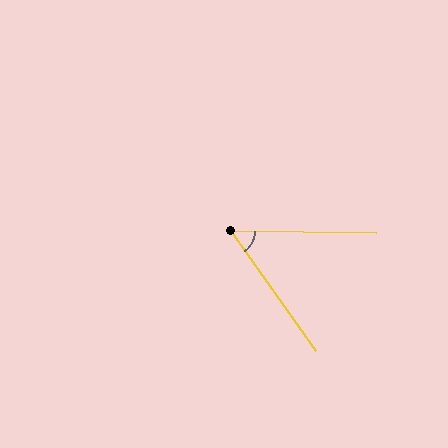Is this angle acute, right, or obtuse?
It is acute.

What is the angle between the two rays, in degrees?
Approximately 54 degrees.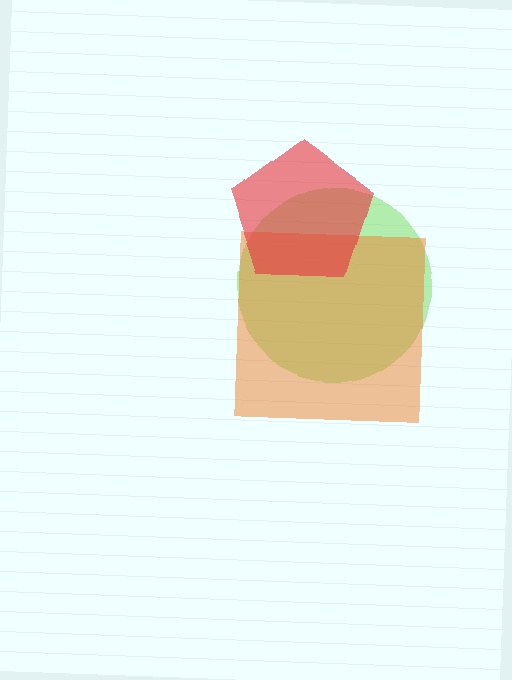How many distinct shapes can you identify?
There are 3 distinct shapes: a lime circle, an orange square, a red pentagon.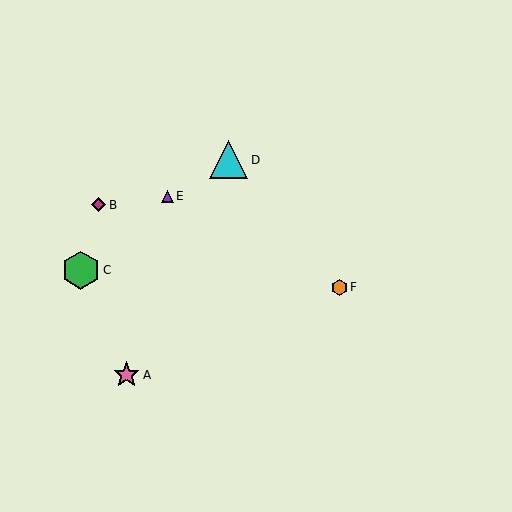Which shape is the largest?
The cyan triangle (labeled D) is the largest.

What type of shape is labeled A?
Shape A is a pink star.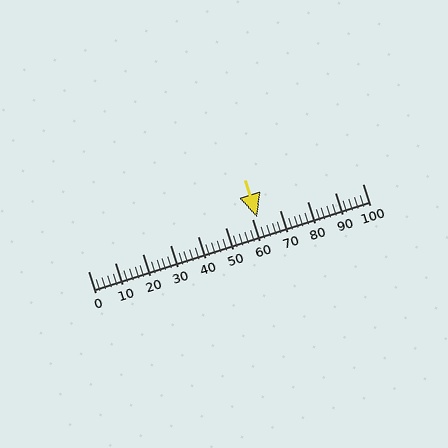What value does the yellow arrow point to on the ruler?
The yellow arrow points to approximately 62.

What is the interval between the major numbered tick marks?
The major tick marks are spaced 10 units apart.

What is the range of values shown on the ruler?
The ruler shows values from 0 to 100.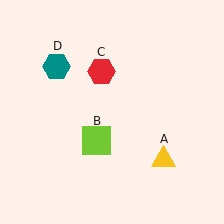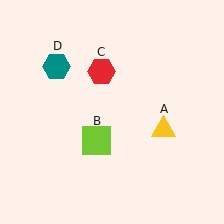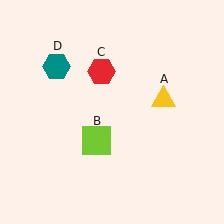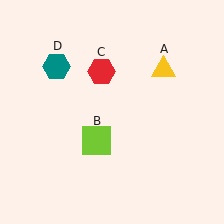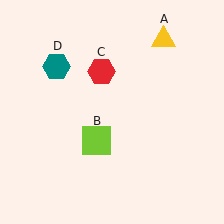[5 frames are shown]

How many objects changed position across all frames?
1 object changed position: yellow triangle (object A).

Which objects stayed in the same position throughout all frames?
Lime square (object B) and red hexagon (object C) and teal hexagon (object D) remained stationary.